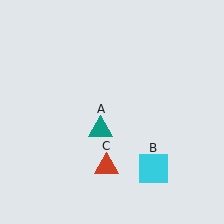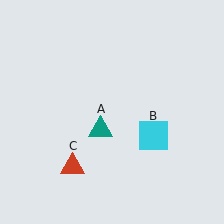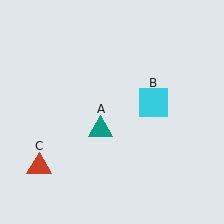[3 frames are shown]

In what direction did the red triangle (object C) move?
The red triangle (object C) moved left.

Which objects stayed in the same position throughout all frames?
Teal triangle (object A) remained stationary.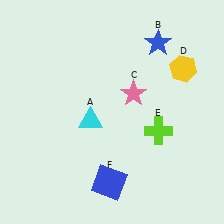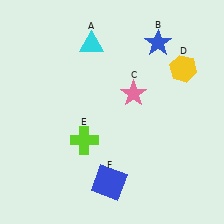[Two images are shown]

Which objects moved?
The objects that moved are: the cyan triangle (A), the lime cross (E).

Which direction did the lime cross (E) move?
The lime cross (E) moved left.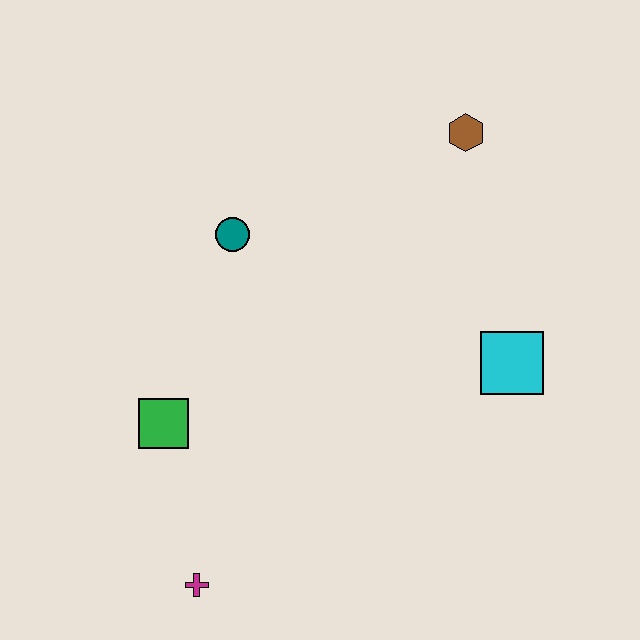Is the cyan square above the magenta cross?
Yes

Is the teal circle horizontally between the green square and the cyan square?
Yes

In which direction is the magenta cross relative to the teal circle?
The magenta cross is below the teal circle.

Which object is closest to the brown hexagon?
The cyan square is closest to the brown hexagon.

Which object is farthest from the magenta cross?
The brown hexagon is farthest from the magenta cross.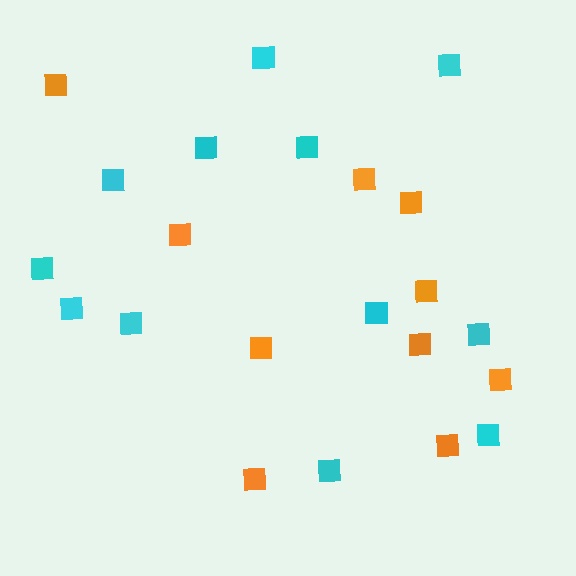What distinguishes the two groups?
There are 2 groups: one group of orange squares (10) and one group of cyan squares (12).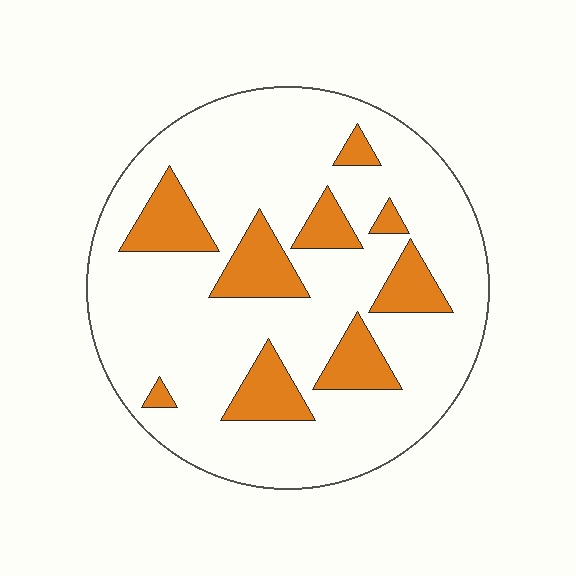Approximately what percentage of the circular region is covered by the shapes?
Approximately 20%.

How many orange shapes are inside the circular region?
9.